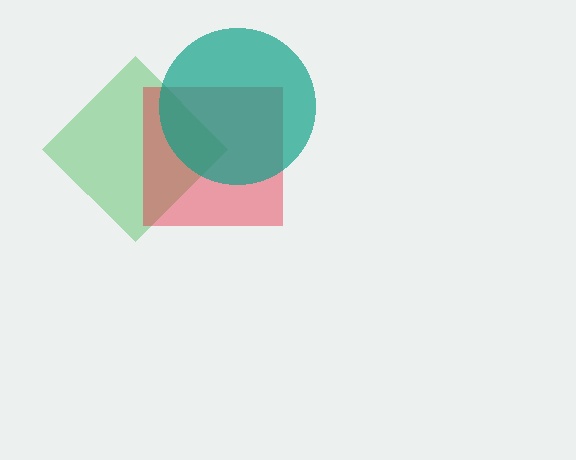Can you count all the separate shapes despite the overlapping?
Yes, there are 3 separate shapes.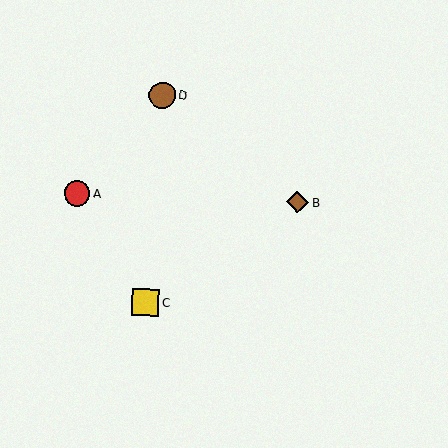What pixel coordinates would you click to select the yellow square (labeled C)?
Click at (146, 302) to select the yellow square C.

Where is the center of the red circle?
The center of the red circle is at (77, 193).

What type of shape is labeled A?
Shape A is a red circle.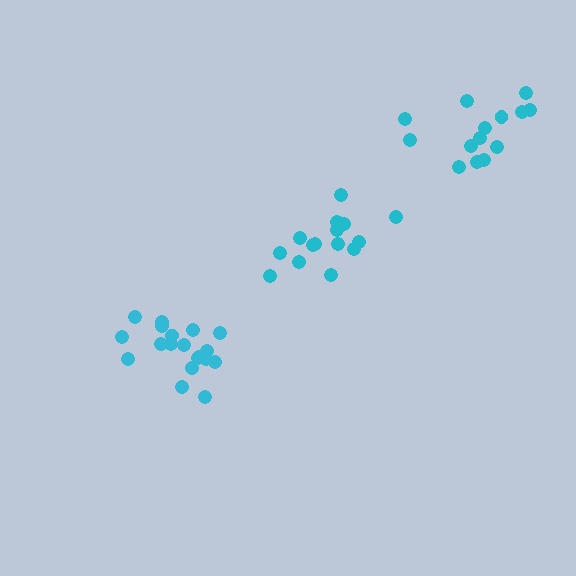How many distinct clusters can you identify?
There are 3 distinct clusters.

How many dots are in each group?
Group 1: 19 dots, Group 2: 14 dots, Group 3: 15 dots (48 total).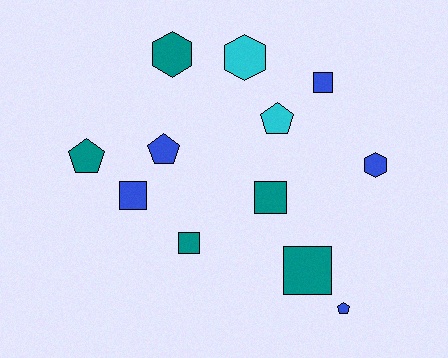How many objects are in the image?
There are 12 objects.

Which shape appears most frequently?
Square, with 5 objects.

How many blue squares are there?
There are 2 blue squares.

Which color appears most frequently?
Teal, with 5 objects.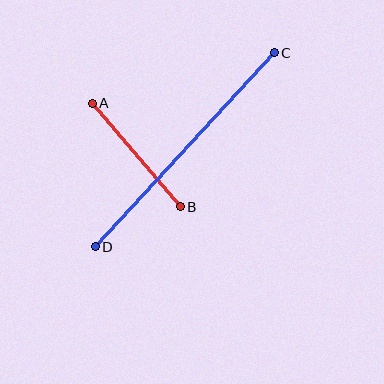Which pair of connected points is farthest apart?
Points C and D are farthest apart.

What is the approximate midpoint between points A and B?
The midpoint is at approximately (136, 155) pixels.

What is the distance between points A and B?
The distance is approximately 136 pixels.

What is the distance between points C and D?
The distance is approximately 264 pixels.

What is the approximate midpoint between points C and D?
The midpoint is at approximately (185, 150) pixels.